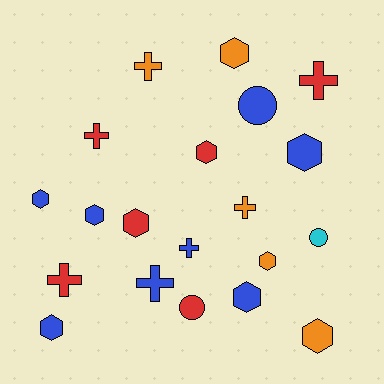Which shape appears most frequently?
Hexagon, with 10 objects.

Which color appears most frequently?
Blue, with 8 objects.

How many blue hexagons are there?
There are 5 blue hexagons.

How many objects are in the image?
There are 20 objects.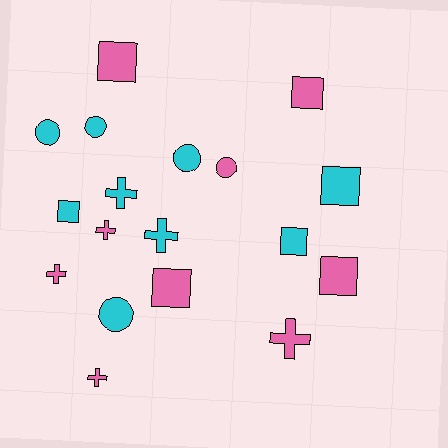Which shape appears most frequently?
Square, with 7 objects.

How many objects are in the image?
There are 18 objects.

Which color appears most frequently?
Cyan, with 9 objects.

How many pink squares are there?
There are 4 pink squares.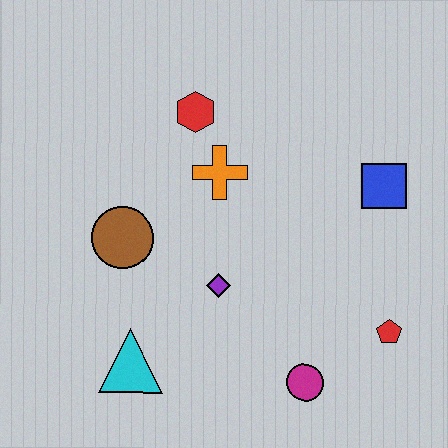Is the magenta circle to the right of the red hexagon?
Yes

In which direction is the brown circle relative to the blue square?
The brown circle is to the left of the blue square.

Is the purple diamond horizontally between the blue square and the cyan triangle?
Yes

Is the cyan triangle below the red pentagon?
Yes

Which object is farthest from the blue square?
The cyan triangle is farthest from the blue square.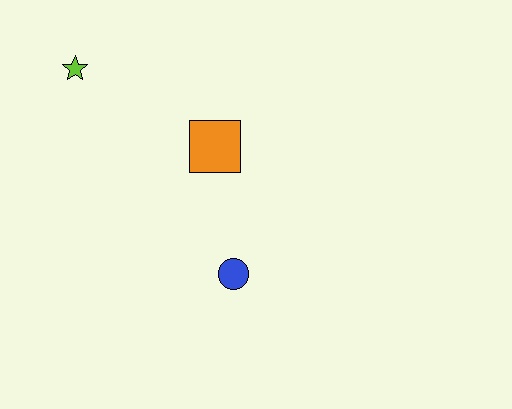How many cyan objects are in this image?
There are no cyan objects.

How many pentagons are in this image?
There are no pentagons.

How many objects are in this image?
There are 3 objects.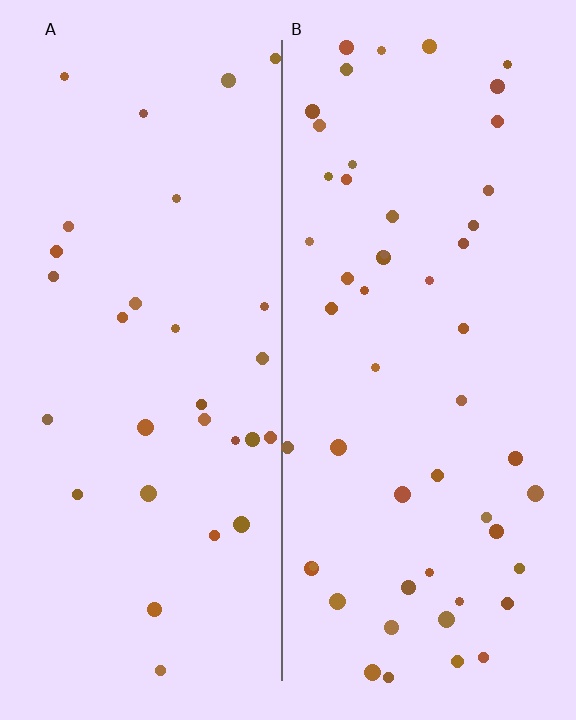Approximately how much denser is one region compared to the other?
Approximately 1.7× — region B over region A.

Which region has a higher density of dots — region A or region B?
B (the right).